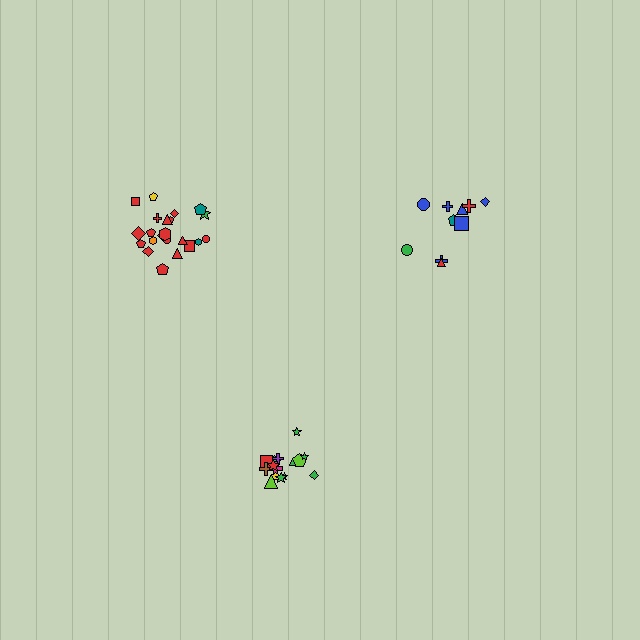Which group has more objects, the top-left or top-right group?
The top-left group.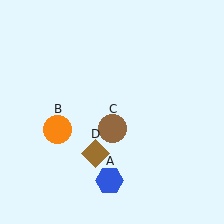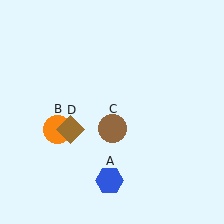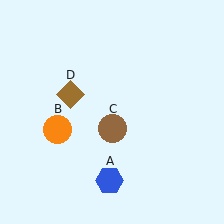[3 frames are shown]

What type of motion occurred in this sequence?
The brown diamond (object D) rotated clockwise around the center of the scene.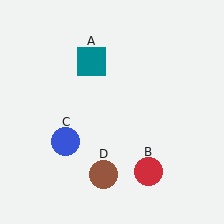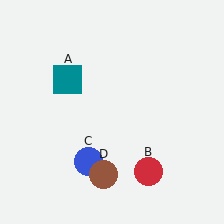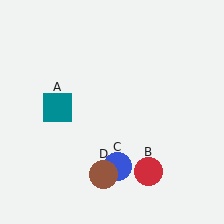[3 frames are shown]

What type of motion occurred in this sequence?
The teal square (object A), blue circle (object C) rotated counterclockwise around the center of the scene.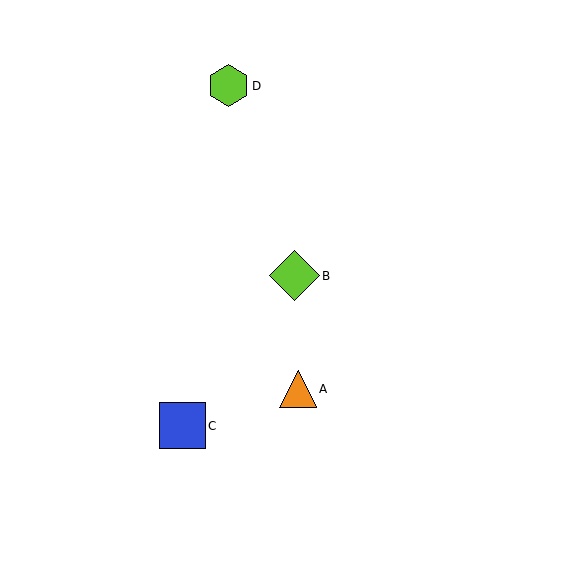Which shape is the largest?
The lime diamond (labeled B) is the largest.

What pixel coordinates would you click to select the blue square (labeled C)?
Click at (182, 426) to select the blue square C.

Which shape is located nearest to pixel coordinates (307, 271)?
The lime diamond (labeled B) at (294, 276) is nearest to that location.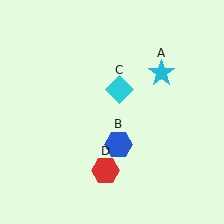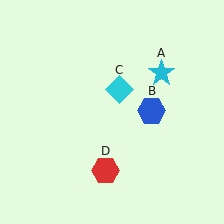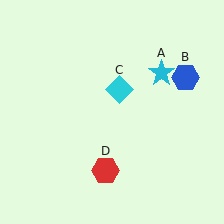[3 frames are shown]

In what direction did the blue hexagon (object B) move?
The blue hexagon (object B) moved up and to the right.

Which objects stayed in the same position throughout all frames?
Cyan star (object A) and cyan diamond (object C) and red hexagon (object D) remained stationary.